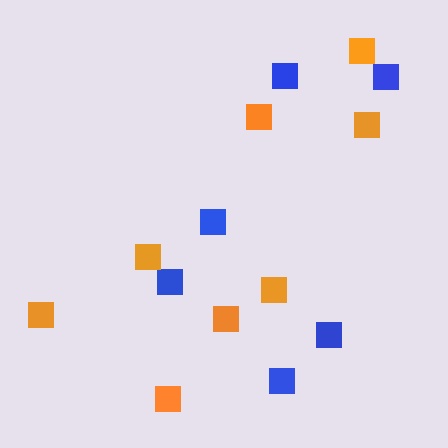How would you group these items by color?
There are 2 groups: one group of blue squares (6) and one group of orange squares (8).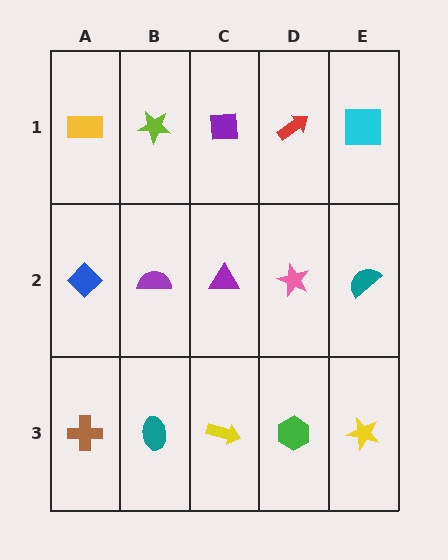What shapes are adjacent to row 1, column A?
A blue diamond (row 2, column A), a lime star (row 1, column B).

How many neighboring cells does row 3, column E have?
2.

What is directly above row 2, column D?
A red arrow.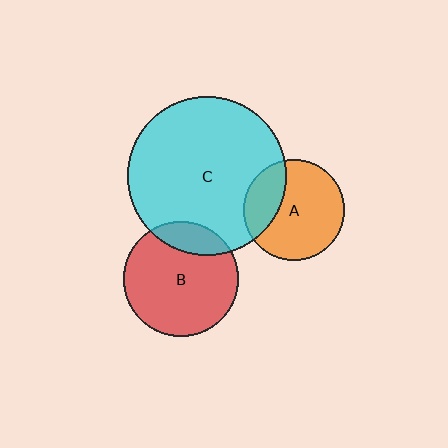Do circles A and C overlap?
Yes.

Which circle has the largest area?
Circle C (cyan).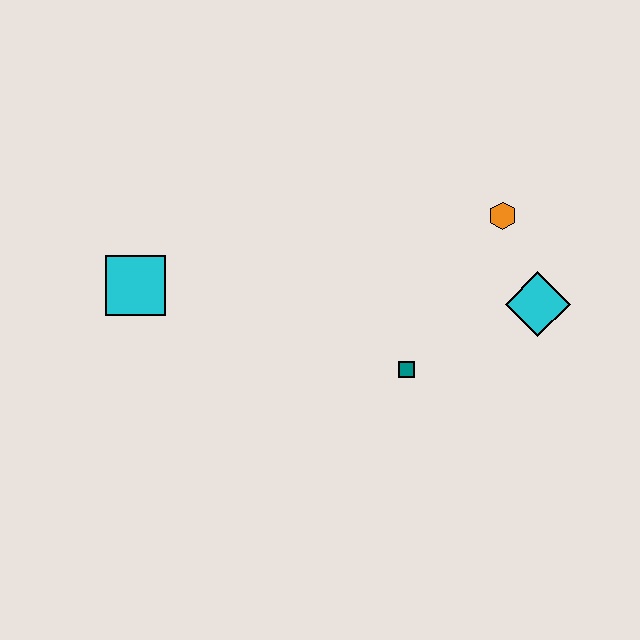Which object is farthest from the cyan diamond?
The cyan square is farthest from the cyan diamond.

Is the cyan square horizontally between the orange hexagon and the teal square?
No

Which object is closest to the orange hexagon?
The cyan diamond is closest to the orange hexagon.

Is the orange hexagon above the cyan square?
Yes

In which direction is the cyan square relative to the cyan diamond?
The cyan square is to the left of the cyan diamond.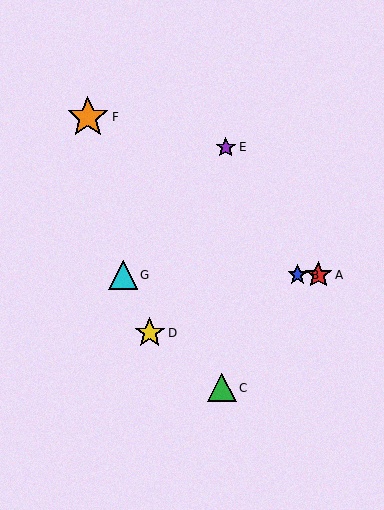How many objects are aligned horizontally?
3 objects (A, B, G) are aligned horizontally.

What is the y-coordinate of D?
Object D is at y≈333.